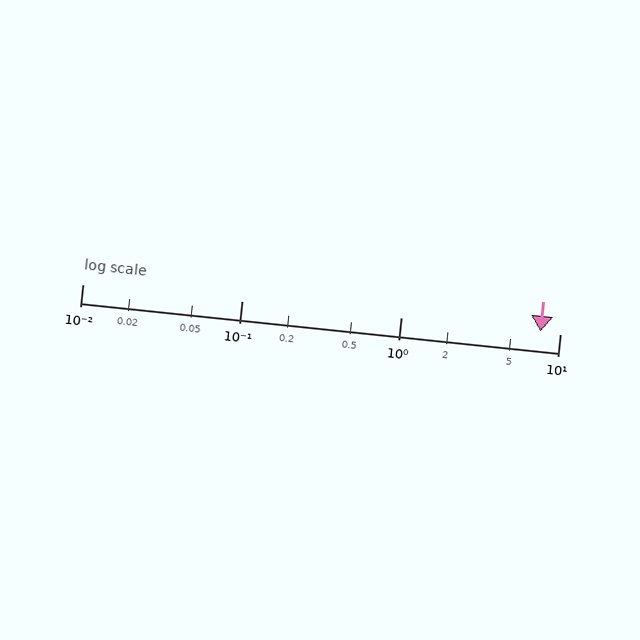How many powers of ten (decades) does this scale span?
The scale spans 3 decades, from 0.01 to 10.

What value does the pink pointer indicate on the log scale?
The pointer indicates approximately 7.5.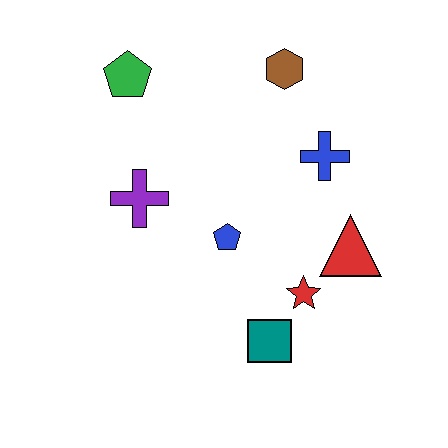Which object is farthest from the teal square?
The green pentagon is farthest from the teal square.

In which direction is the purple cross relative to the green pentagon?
The purple cross is below the green pentagon.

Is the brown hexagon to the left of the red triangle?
Yes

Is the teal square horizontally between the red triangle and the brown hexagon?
No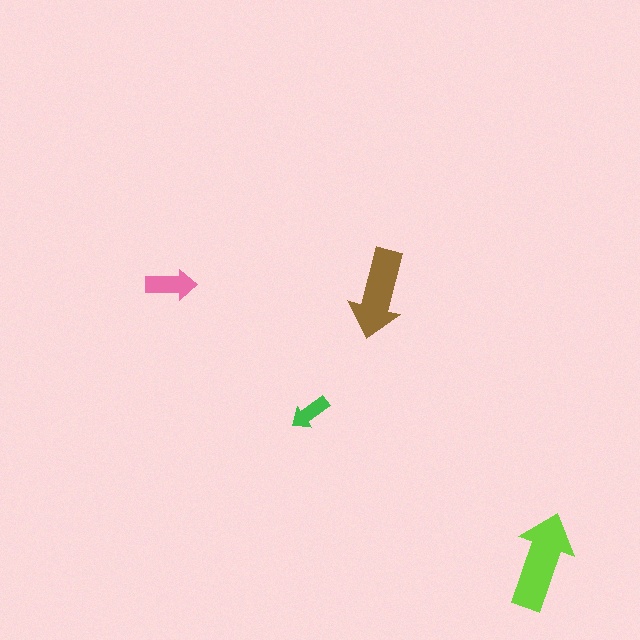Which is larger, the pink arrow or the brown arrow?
The brown one.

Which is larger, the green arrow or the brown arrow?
The brown one.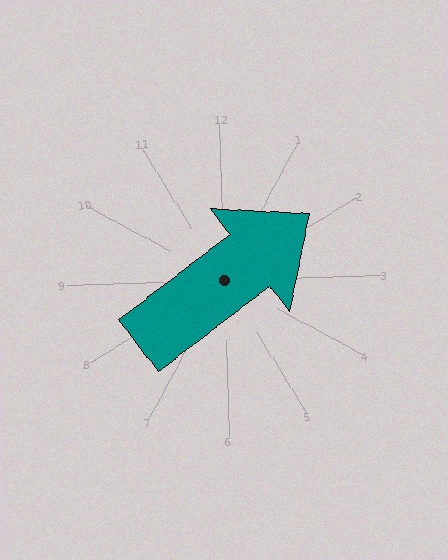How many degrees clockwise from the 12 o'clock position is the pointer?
Approximately 54 degrees.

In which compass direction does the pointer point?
Northeast.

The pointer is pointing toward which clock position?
Roughly 2 o'clock.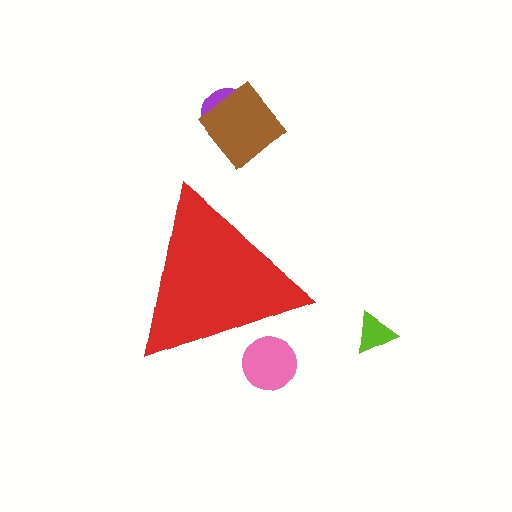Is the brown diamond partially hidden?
No, the brown diamond is fully visible.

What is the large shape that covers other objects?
A red triangle.